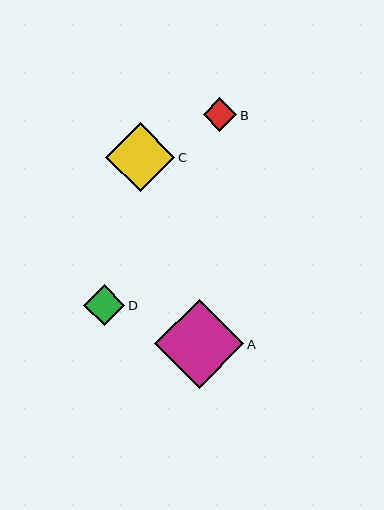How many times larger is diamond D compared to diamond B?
Diamond D is approximately 1.2 times the size of diamond B.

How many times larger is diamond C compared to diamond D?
Diamond C is approximately 1.7 times the size of diamond D.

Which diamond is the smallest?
Diamond B is the smallest with a size of approximately 34 pixels.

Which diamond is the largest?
Diamond A is the largest with a size of approximately 89 pixels.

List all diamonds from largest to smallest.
From largest to smallest: A, C, D, B.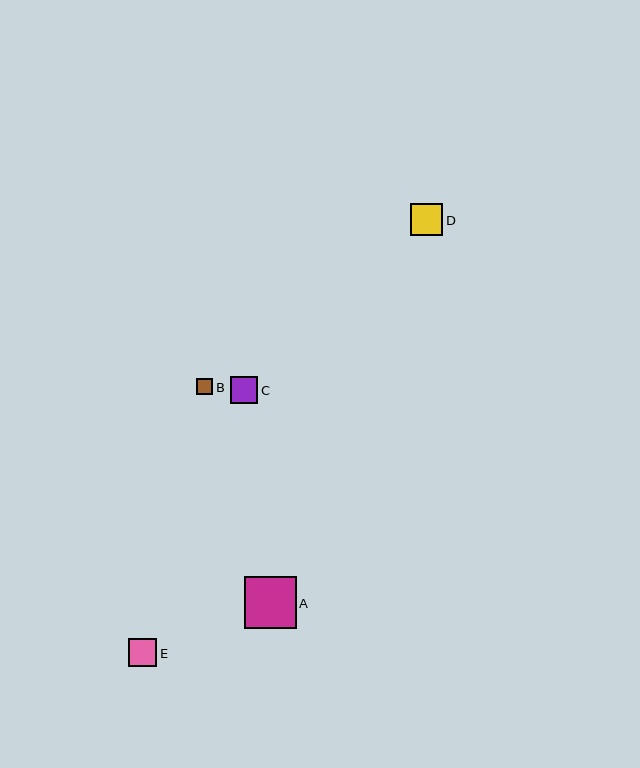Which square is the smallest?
Square B is the smallest with a size of approximately 16 pixels.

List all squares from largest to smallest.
From largest to smallest: A, D, E, C, B.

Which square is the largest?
Square A is the largest with a size of approximately 52 pixels.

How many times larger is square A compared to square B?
Square A is approximately 3.3 times the size of square B.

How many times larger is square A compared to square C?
Square A is approximately 1.9 times the size of square C.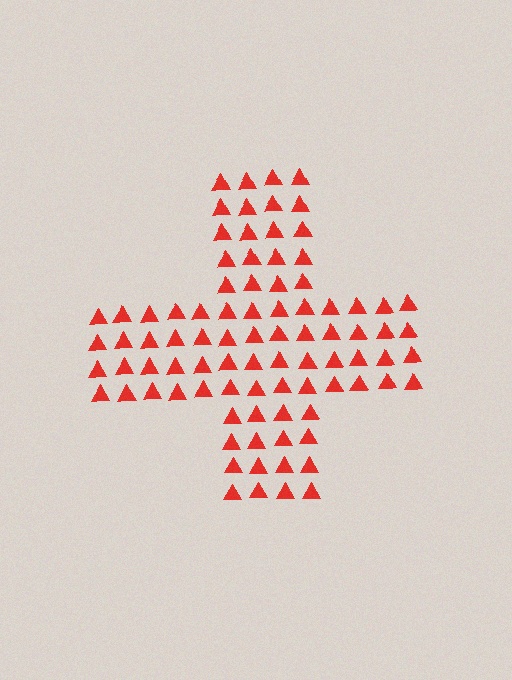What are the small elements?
The small elements are triangles.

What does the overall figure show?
The overall figure shows a cross.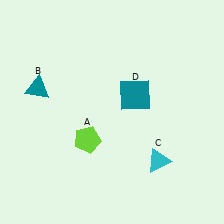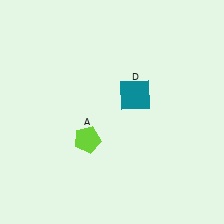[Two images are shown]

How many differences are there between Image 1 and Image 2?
There are 2 differences between the two images.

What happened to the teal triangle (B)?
The teal triangle (B) was removed in Image 2. It was in the top-left area of Image 1.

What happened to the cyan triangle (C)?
The cyan triangle (C) was removed in Image 2. It was in the bottom-right area of Image 1.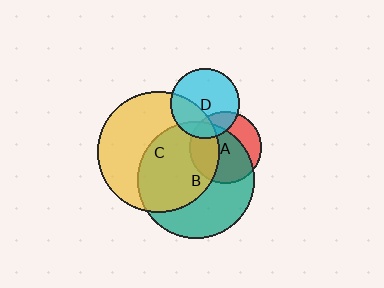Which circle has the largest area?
Circle C (yellow).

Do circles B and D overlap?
Yes.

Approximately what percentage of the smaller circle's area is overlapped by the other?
Approximately 15%.